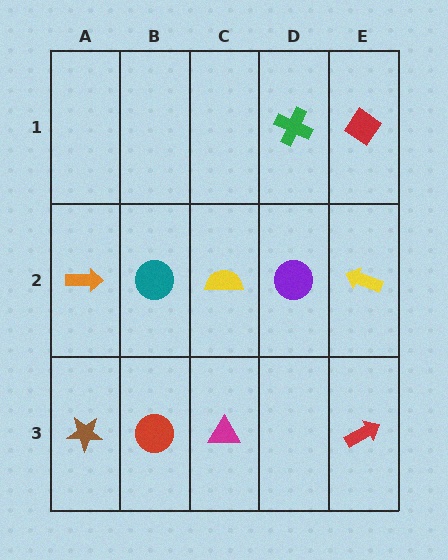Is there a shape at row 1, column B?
No, that cell is empty.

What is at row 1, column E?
A red diamond.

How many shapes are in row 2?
5 shapes.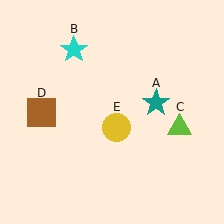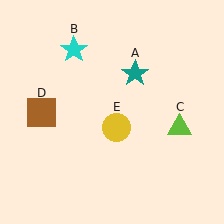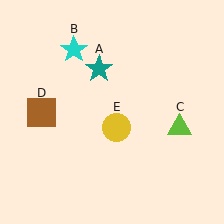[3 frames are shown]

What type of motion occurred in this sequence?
The teal star (object A) rotated counterclockwise around the center of the scene.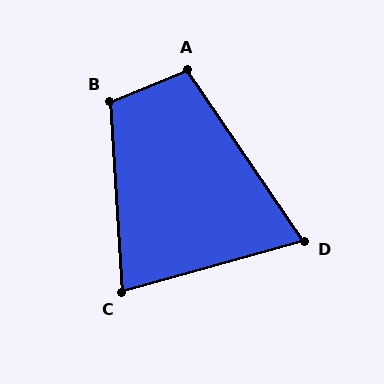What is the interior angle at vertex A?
Approximately 102 degrees (obtuse).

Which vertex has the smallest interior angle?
D, at approximately 71 degrees.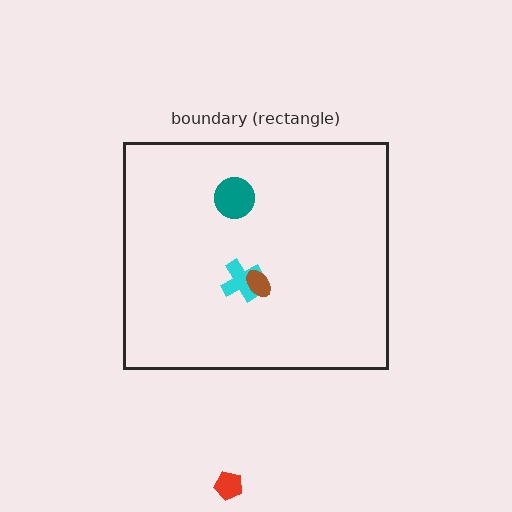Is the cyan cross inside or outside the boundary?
Inside.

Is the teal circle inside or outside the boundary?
Inside.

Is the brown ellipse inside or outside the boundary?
Inside.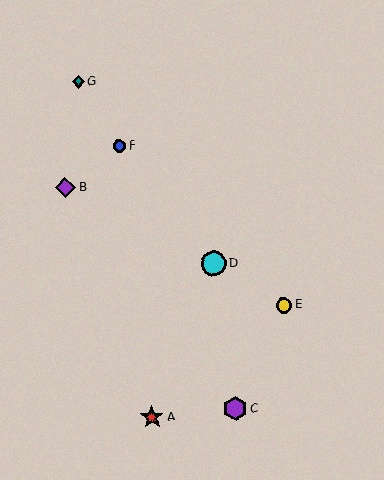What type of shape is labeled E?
Shape E is a yellow circle.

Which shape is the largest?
The cyan circle (labeled D) is the largest.